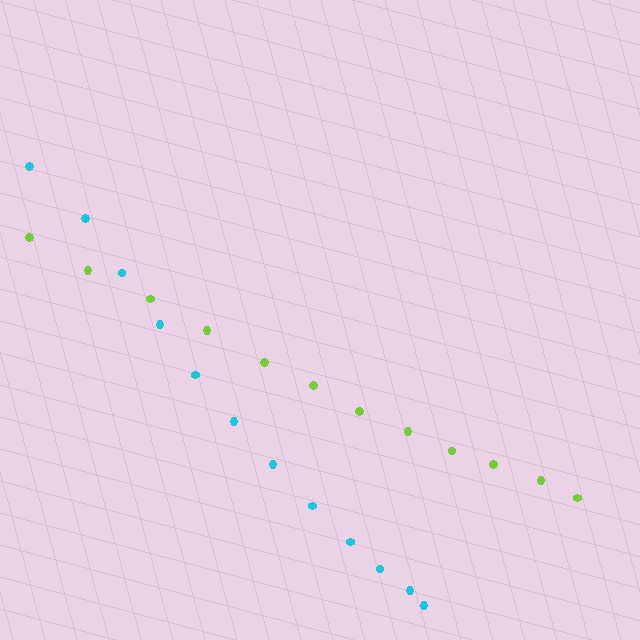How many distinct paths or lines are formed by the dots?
There are 2 distinct paths.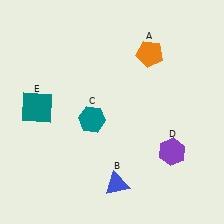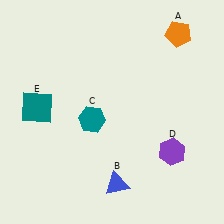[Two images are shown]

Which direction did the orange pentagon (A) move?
The orange pentagon (A) moved right.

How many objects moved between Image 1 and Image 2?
1 object moved between the two images.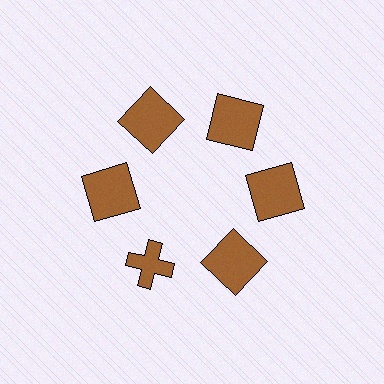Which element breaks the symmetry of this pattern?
The brown cross at roughly the 7 o'clock position breaks the symmetry. All other shapes are brown squares.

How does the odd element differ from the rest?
It has a different shape: cross instead of square.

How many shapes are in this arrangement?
There are 6 shapes arranged in a ring pattern.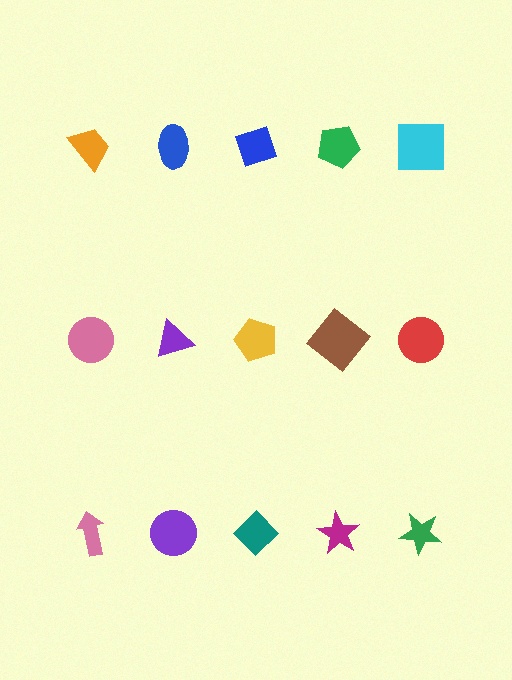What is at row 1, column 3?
A blue diamond.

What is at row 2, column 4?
A brown diamond.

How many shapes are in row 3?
5 shapes.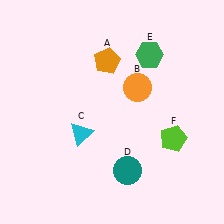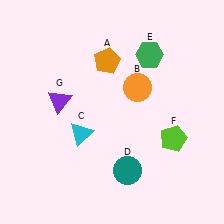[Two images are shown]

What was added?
A purple triangle (G) was added in Image 2.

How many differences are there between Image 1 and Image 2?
There is 1 difference between the two images.